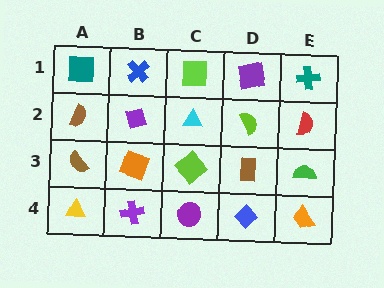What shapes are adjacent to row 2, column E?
A teal cross (row 1, column E), a green semicircle (row 3, column E), a lime semicircle (row 2, column D).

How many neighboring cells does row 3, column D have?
4.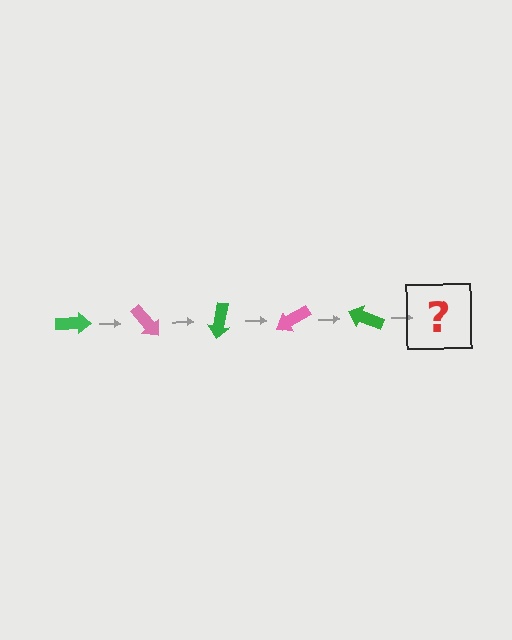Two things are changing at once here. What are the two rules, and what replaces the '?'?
The two rules are that it rotates 50 degrees each step and the color cycles through green and pink. The '?' should be a pink arrow, rotated 250 degrees from the start.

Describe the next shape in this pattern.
It should be a pink arrow, rotated 250 degrees from the start.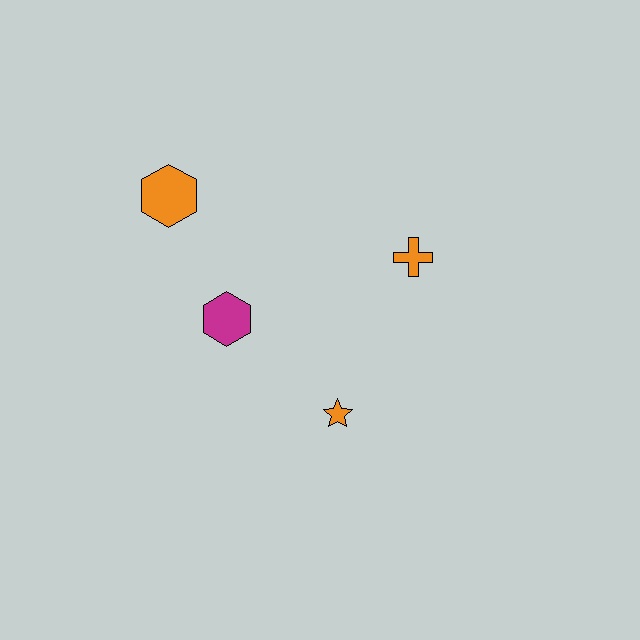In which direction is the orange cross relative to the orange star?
The orange cross is above the orange star.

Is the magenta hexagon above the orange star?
Yes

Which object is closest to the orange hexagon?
The magenta hexagon is closest to the orange hexagon.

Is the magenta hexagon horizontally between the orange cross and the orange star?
No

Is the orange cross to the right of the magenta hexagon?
Yes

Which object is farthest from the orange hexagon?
The orange star is farthest from the orange hexagon.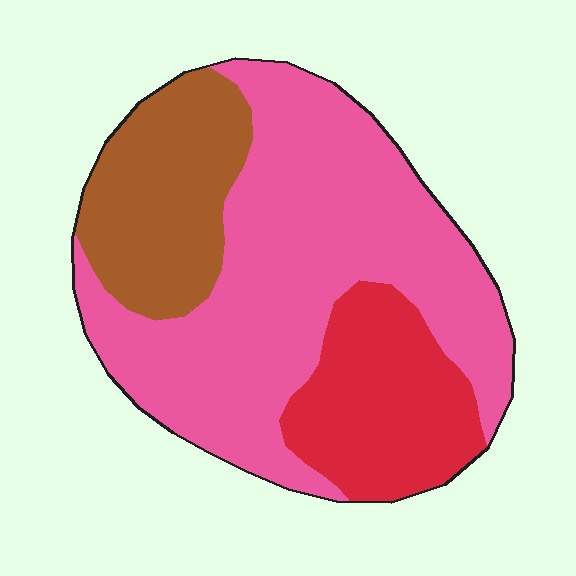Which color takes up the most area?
Pink, at roughly 60%.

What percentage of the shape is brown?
Brown takes up about one fifth (1/5) of the shape.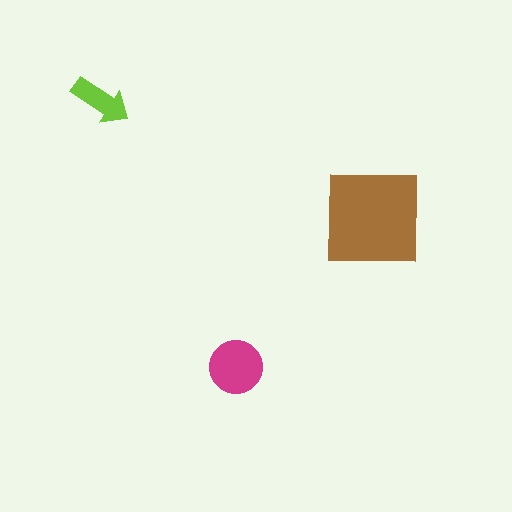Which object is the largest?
The brown square.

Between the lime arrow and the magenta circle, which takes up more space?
The magenta circle.